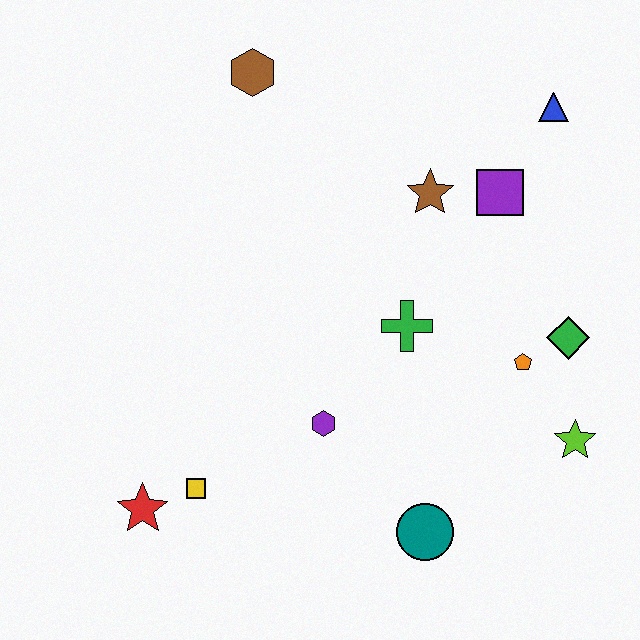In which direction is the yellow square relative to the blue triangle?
The yellow square is below the blue triangle.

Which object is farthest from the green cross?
The red star is farthest from the green cross.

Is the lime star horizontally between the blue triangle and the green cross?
No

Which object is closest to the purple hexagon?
The green cross is closest to the purple hexagon.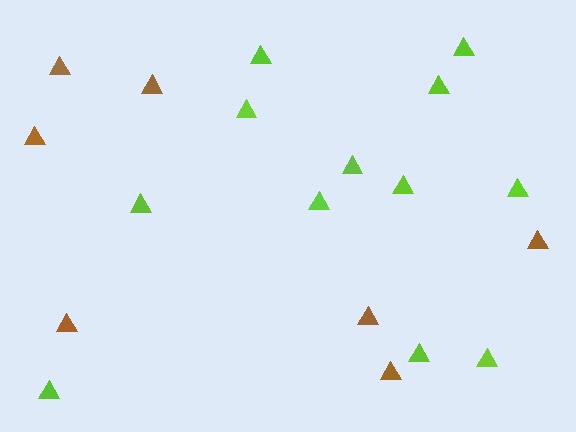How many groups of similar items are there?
There are 2 groups: one group of brown triangles (7) and one group of lime triangles (12).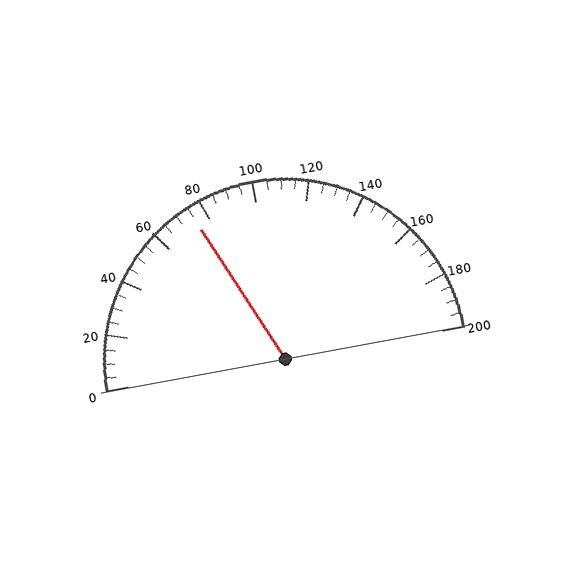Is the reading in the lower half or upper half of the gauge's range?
The reading is in the lower half of the range (0 to 200).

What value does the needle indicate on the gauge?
The needle indicates approximately 75.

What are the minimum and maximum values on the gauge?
The gauge ranges from 0 to 200.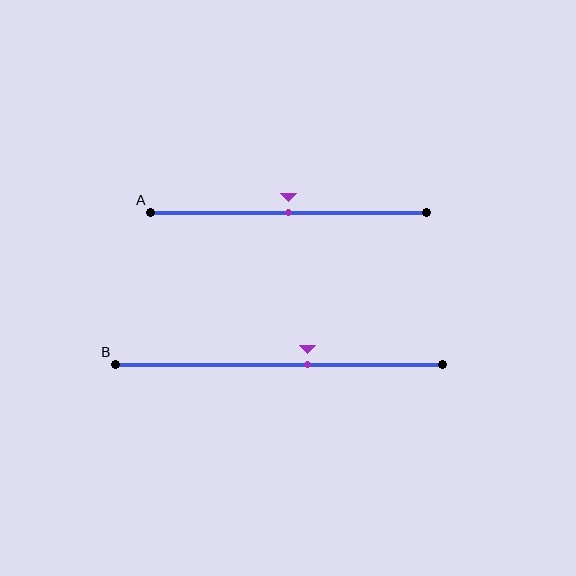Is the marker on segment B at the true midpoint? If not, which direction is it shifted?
No, the marker on segment B is shifted to the right by about 9% of the segment length.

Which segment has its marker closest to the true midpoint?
Segment A has its marker closest to the true midpoint.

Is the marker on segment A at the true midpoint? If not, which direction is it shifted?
Yes, the marker on segment A is at the true midpoint.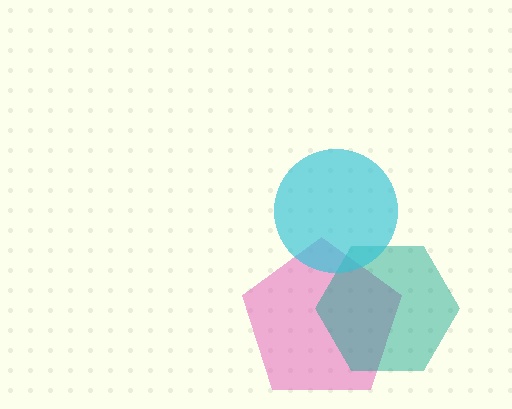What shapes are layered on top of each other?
The layered shapes are: a pink pentagon, a teal hexagon, a cyan circle.